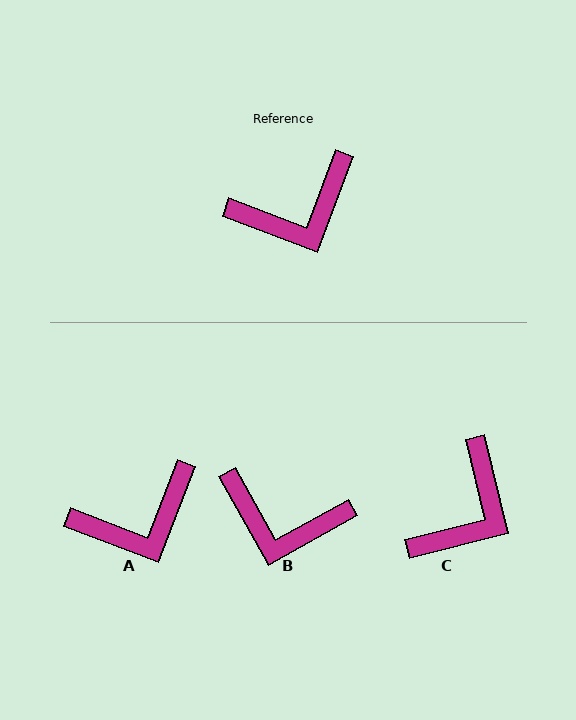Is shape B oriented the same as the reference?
No, it is off by about 40 degrees.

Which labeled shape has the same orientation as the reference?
A.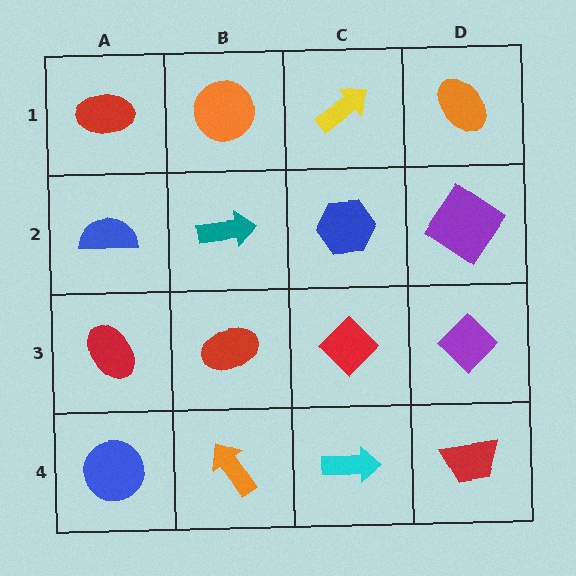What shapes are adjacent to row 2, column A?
A red ellipse (row 1, column A), a red ellipse (row 3, column A), a teal arrow (row 2, column B).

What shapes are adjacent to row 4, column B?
A red ellipse (row 3, column B), a blue circle (row 4, column A), a cyan arrow (row 4, column C).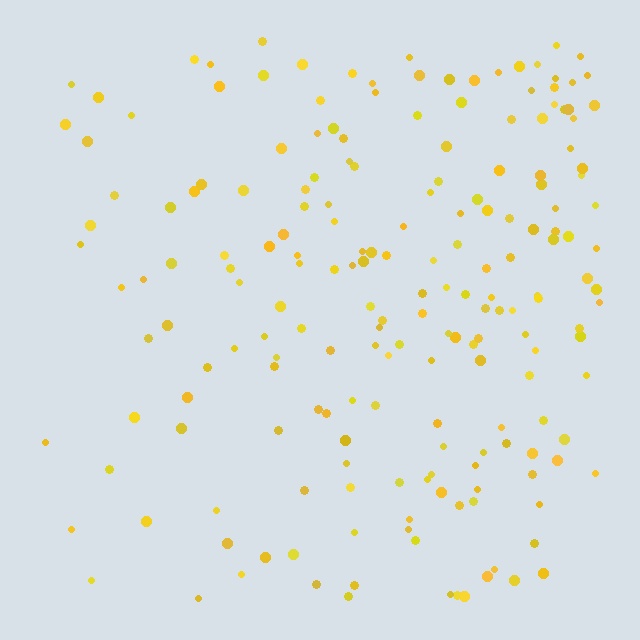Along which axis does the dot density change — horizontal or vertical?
Horizontal.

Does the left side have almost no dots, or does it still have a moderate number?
Still a moderate number, just noticeably fewer than the right.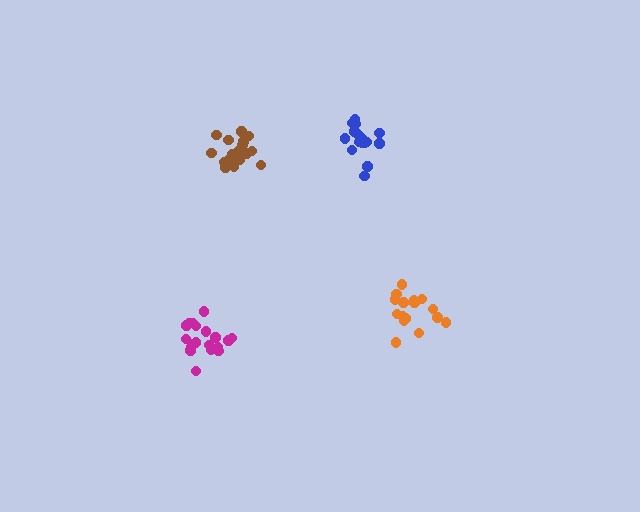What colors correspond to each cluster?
The clusters are colored: orange, brown, magenta, blue.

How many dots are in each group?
Group 1: 16 dots, Group 2: 19 dots, Group 3: 19 dots, Group 4: 16 dots (70 total).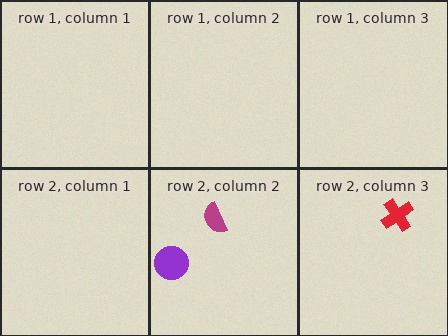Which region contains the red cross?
The row 2, column 3 region.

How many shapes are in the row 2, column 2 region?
2.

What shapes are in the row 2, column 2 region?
The magenta semicircle, the purple circle.